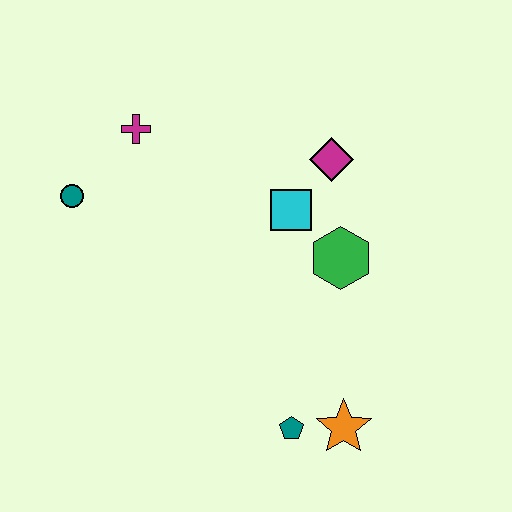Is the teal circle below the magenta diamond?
Yes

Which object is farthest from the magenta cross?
The orange star is farthest from the magenta cross.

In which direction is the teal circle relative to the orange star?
The teal circle is to the left of the orange star.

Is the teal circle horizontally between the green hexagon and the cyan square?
No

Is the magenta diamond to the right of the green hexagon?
No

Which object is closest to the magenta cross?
The teal circle is closest to the magenta cross.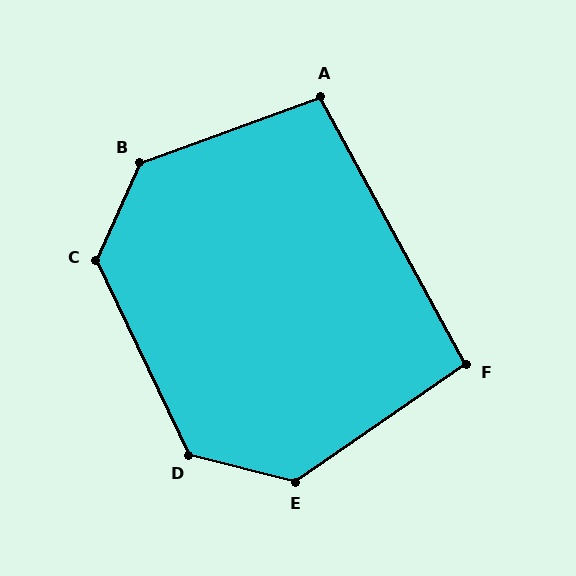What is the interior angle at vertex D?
Approximately 130 degrees (obtuse).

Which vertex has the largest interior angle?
B, at approximately 134 degrees.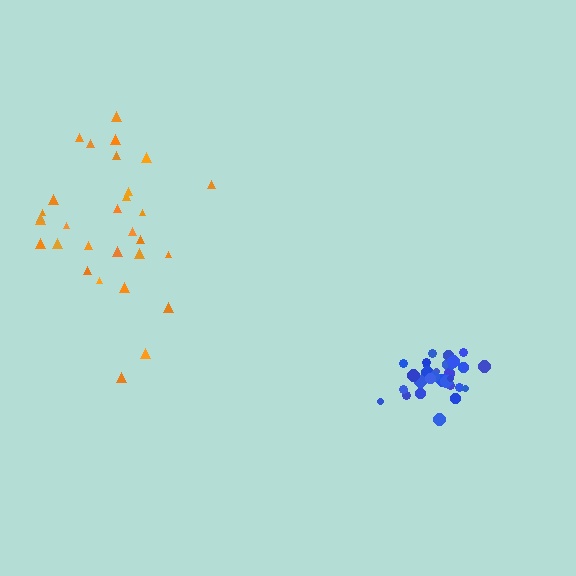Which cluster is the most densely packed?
Blue.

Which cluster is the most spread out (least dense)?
Orange.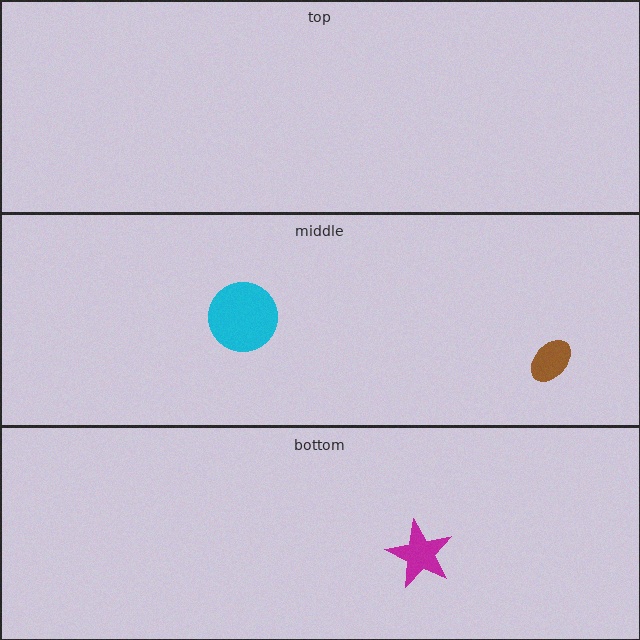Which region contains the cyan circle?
The middle region.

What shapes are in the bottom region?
The magenta star.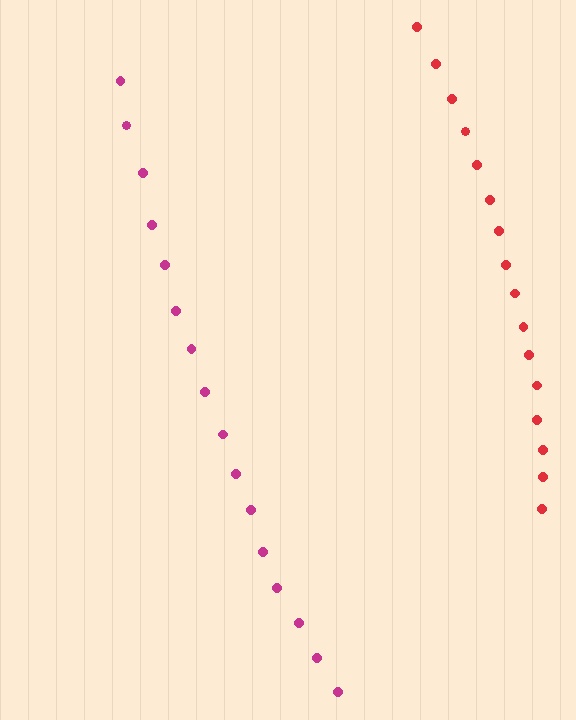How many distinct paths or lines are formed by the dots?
There are 2 distinct paths.